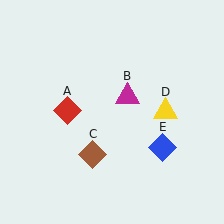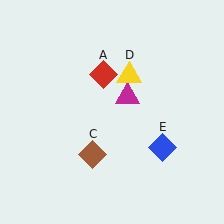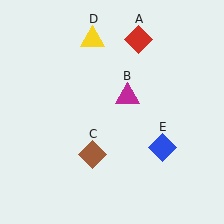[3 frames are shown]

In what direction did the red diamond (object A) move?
The red diamond (object A) moved up and to the right.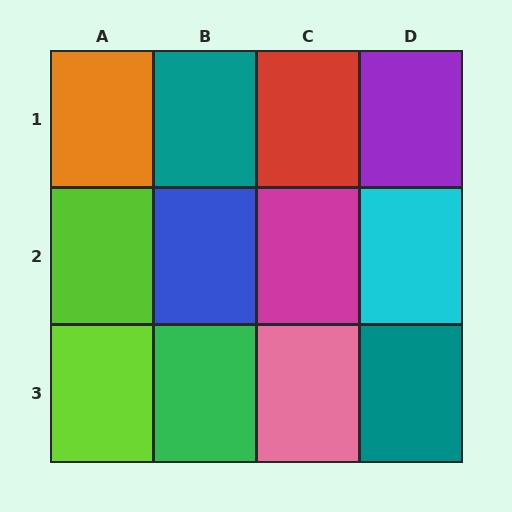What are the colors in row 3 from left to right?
Lime, green, pink, teal.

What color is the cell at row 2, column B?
Blue.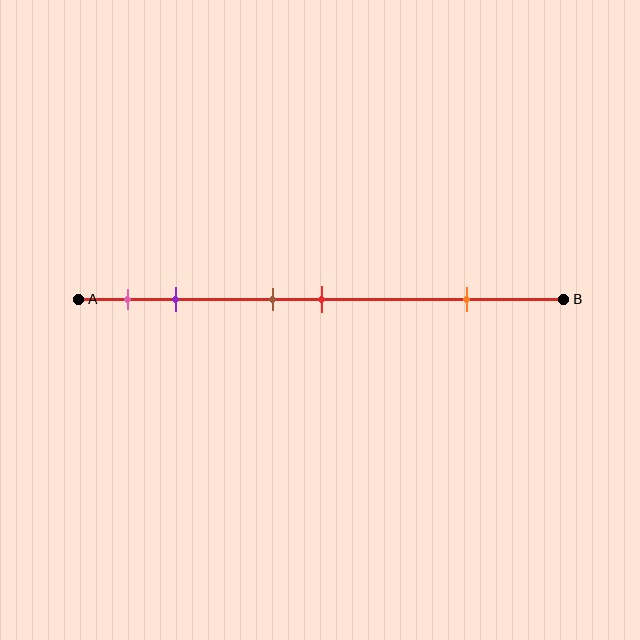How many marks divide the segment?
There are 5 marks dividing the segment.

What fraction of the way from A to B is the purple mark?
The purple mark is approximately 20% (0.2) of the way from A to B.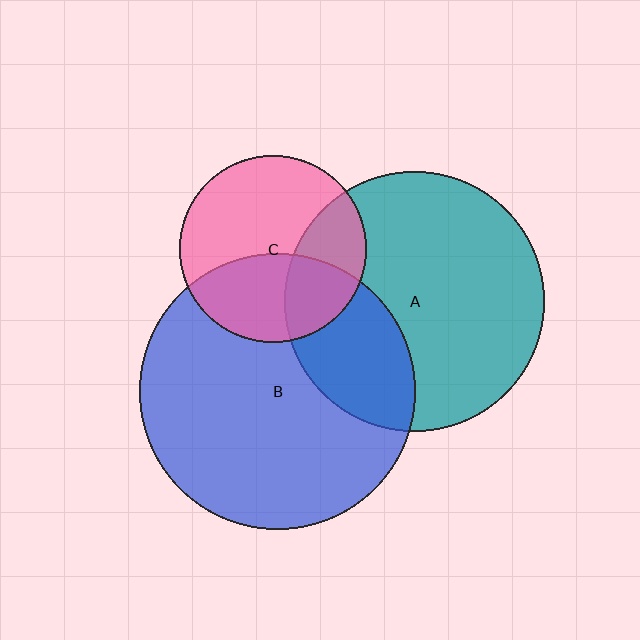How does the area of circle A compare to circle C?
Approximately 1.9 times.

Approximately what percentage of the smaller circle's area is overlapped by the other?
Approximately 30%.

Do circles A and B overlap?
Yes.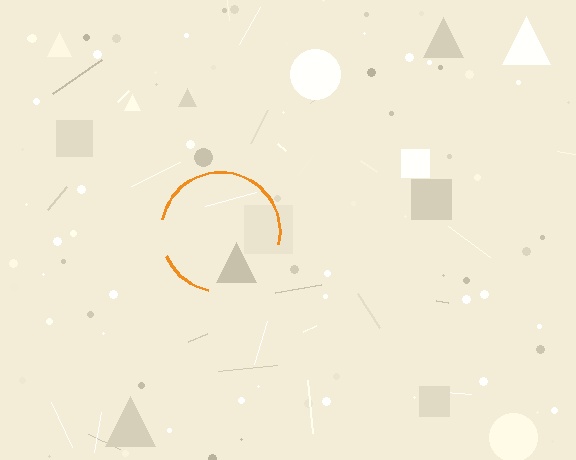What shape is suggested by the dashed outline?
The dashed outline suggests a circle.